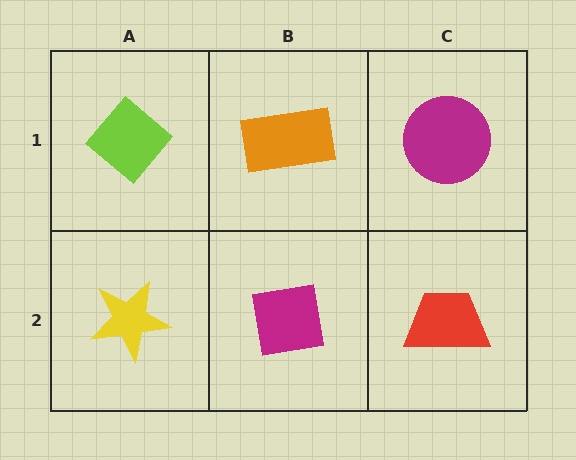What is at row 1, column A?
A lime diamond.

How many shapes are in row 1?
3 shapes.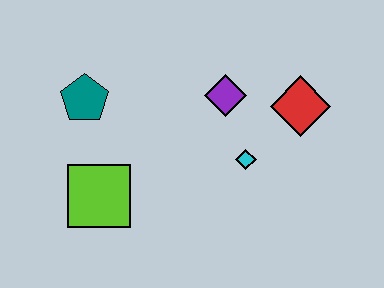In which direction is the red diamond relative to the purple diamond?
The red diamond is to the right of the purple diamond.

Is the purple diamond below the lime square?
No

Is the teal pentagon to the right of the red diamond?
No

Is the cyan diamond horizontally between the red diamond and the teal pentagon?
Yes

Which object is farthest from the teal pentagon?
The red diamond is farthest from the teal pentagon.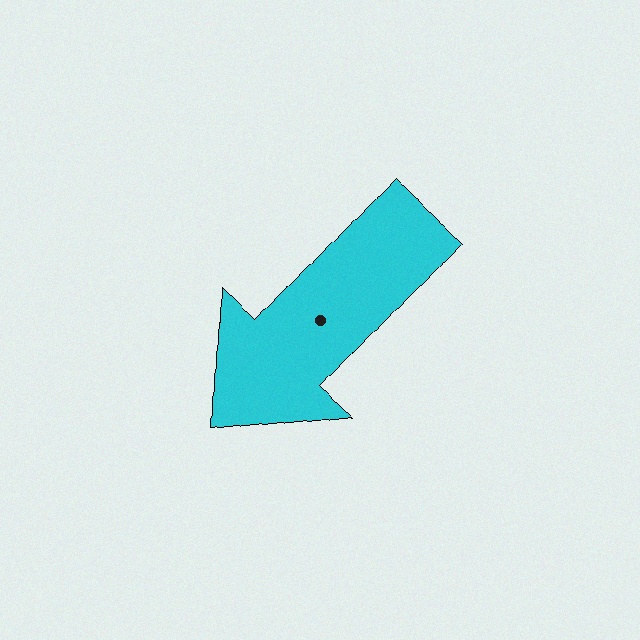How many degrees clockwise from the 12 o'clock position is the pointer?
Approximately 223 degrees.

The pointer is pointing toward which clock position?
Roughly 7 o'clock.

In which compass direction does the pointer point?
Southwest.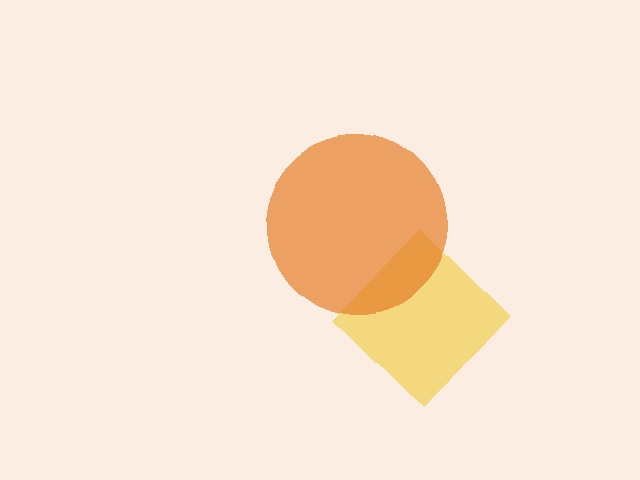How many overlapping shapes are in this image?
There are 2 overlapping shapes in the image.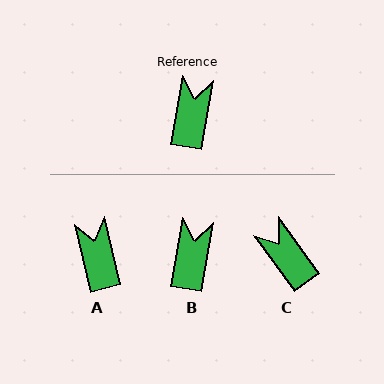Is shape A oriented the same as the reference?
No, it is off by about 23 degrees.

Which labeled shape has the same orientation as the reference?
B.